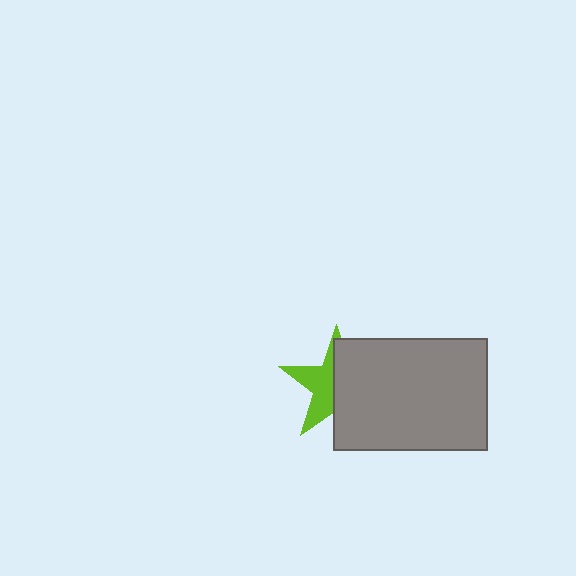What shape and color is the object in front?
The object in front is a gray rectangle.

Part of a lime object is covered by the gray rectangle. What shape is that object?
It is a star.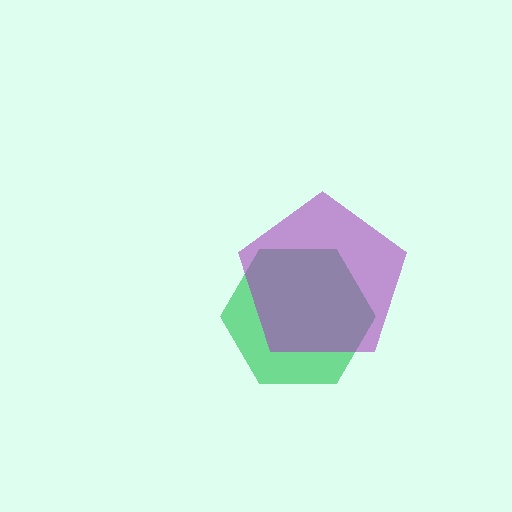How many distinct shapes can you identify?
There are 2 distinct shapes: a green hexagon, a purple pentagon.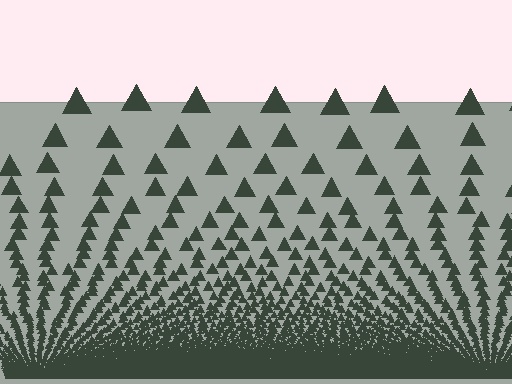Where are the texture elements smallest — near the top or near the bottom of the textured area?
Near the bottom.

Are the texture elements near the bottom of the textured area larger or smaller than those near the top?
Smaller. The gradient is inverted — elements near the bottom are smaller and denser.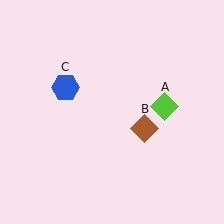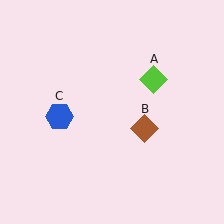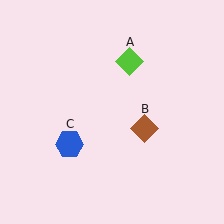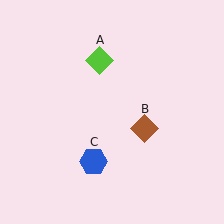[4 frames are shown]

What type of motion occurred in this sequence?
The lime diamond (object A), blue hexagon (object C) rotated counterclockwise around the center of the scene.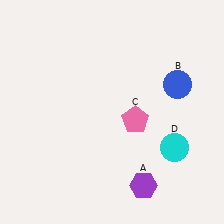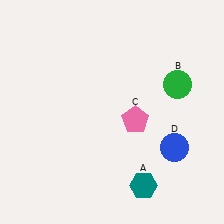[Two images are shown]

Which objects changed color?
A changed from purple to teal. B changed from blue to green. D changed from cyan to blue.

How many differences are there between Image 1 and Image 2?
There are 3 differences between the two images.